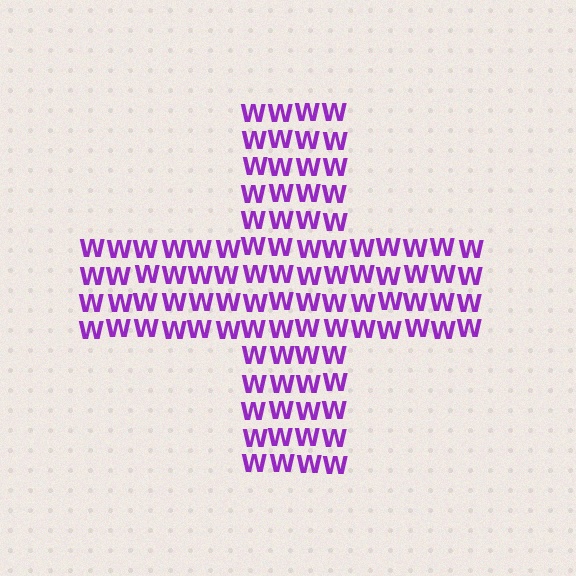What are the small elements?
The small elements are letter W's.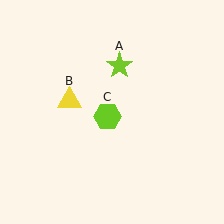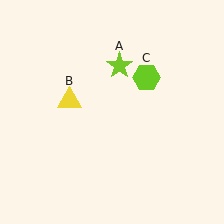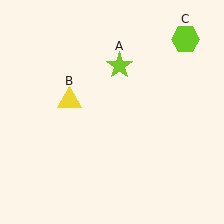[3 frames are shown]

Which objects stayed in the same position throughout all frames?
Lime star (object A) and yellow triangle (object B) remained stationary.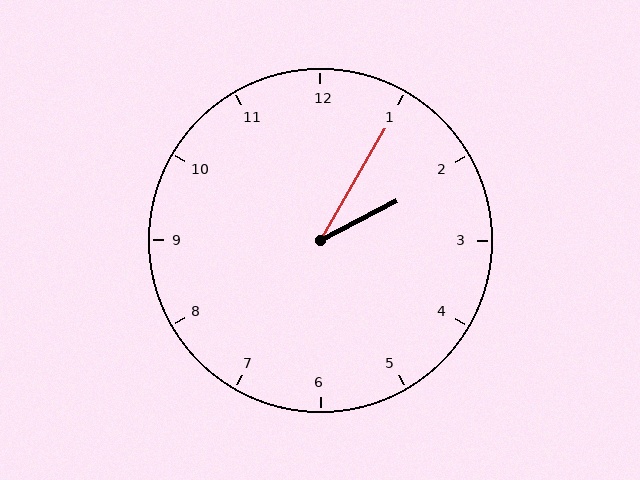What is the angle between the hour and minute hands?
Approximately 32 degrees.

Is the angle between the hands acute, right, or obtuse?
It is acute.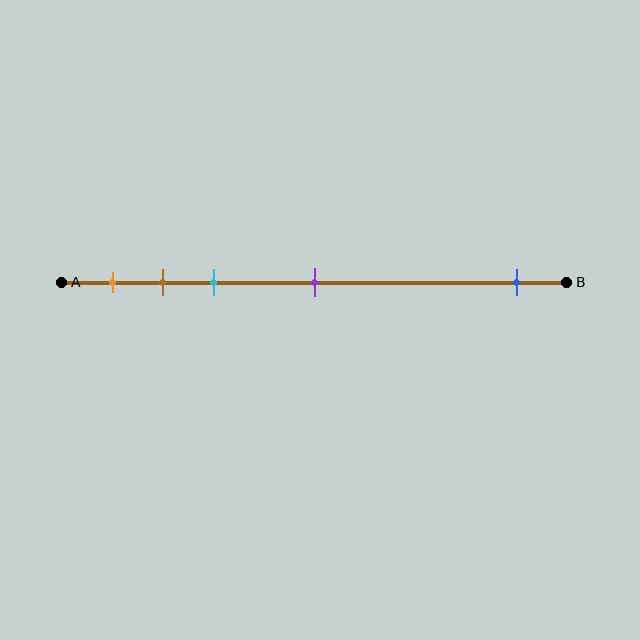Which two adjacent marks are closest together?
The brown and cyan marks are the closest adjacent pair.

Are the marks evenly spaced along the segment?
No, the marks are not evenly spaced.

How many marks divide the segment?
There are 5 marks dividing the segment.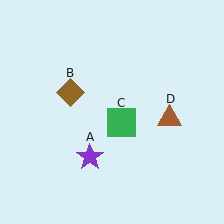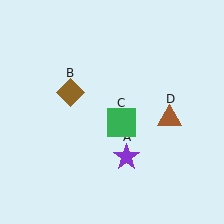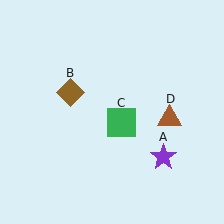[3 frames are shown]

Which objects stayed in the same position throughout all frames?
Brown diamond (object B) and green square (object C) and brown triangle (object D) remained stationary.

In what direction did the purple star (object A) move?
The purple star (object A) moved right.